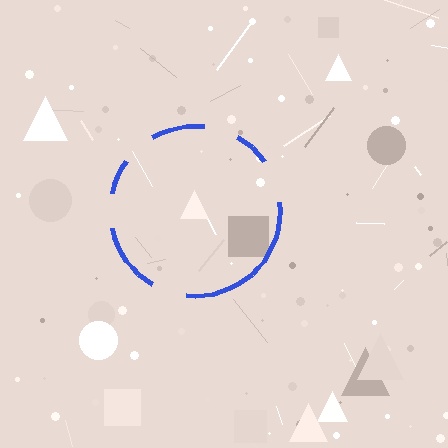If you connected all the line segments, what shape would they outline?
They would outline a circle.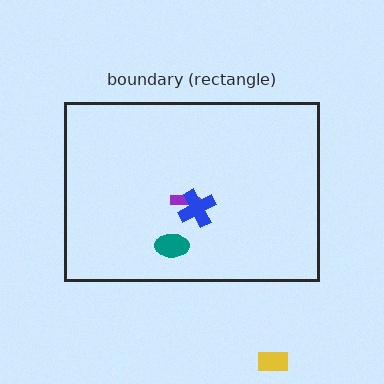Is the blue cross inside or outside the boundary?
Inside.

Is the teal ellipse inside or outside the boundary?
Inside.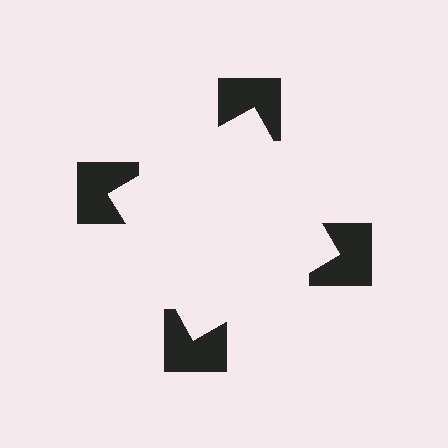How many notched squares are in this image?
There are 4 — one at each vertex of the illusory square.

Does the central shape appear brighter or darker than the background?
It typically appears slightly brighter than the background, even though no actual brightness change is drawn.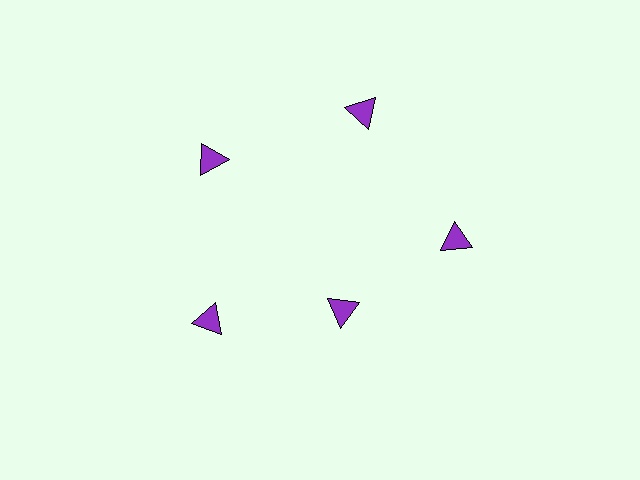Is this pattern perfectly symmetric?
No. The 5 purple triangles are arranged in a ring, but one element near the 5 o'clock position is pulled inward toward the center, breaking the 5-fold rotational symmetry.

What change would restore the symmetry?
The symmetry would be restored by moving it outward, back onto the ring so that all 5 triangles sit at equal angles and equal distance from the center.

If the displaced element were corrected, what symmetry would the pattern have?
It would have 5-fold rotational symmetry — the pattern would map onto itself every 72 degrees.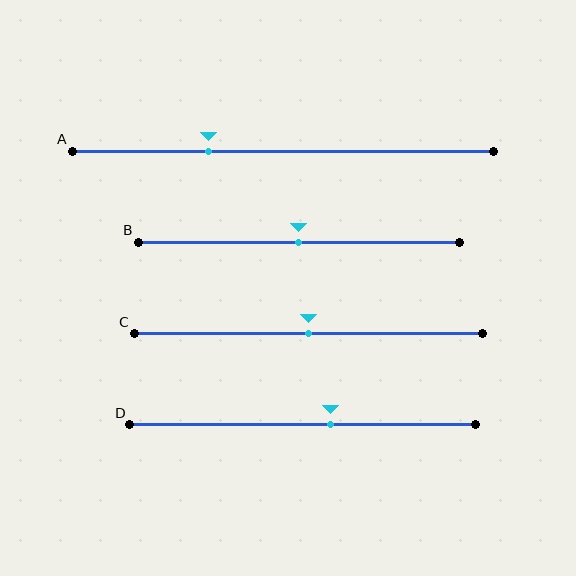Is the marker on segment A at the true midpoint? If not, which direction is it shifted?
No, the marker on segment A is shifted to the left by about 18% of the segment length.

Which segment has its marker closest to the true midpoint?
Segment B has its marker closest to the true midpoint.